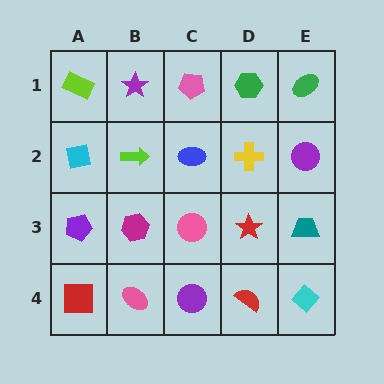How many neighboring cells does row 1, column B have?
3.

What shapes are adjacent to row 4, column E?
A teal trapezoid (row 3, column E), a red semicircle (row 4, column D).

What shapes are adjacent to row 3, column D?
A yellow cross (row 2, column D), a red semicircle (row 4, column D), a pink circle (row 3, column C), a teal trapezoid (row 3, column E).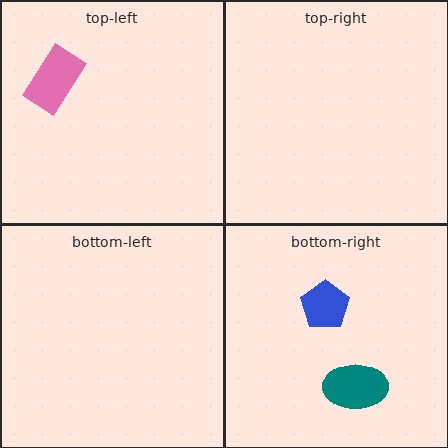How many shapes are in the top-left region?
1.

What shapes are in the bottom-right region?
The teal ellipse, the blue pentagon.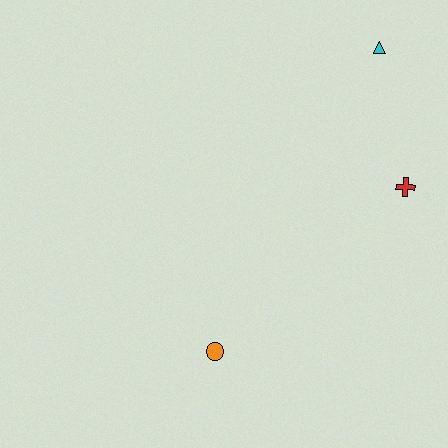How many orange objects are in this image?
There is 1 orange object.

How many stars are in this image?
There are no stars.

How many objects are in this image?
There are 3 objects.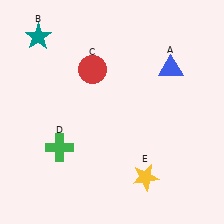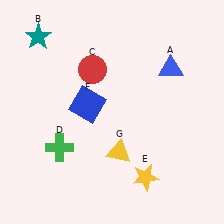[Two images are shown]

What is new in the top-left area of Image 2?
A blue square (F) was added in the top-left area of Image 2.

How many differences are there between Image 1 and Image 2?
There are 2 differences between the two images.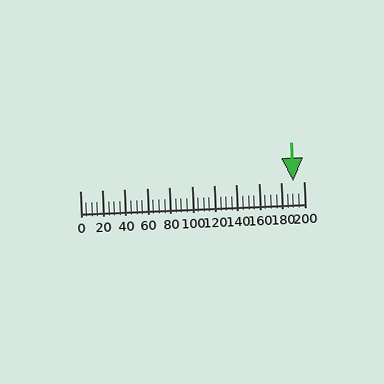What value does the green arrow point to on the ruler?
The green arrow points to approximately 191.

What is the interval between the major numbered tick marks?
The major tick marks are spaced 20 units apart.